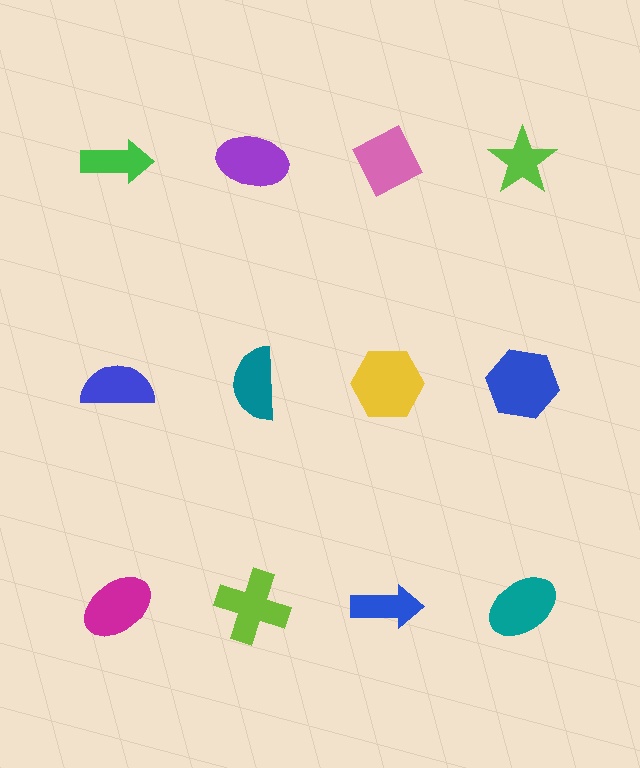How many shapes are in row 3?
4 shapes.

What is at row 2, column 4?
A blue hexagon.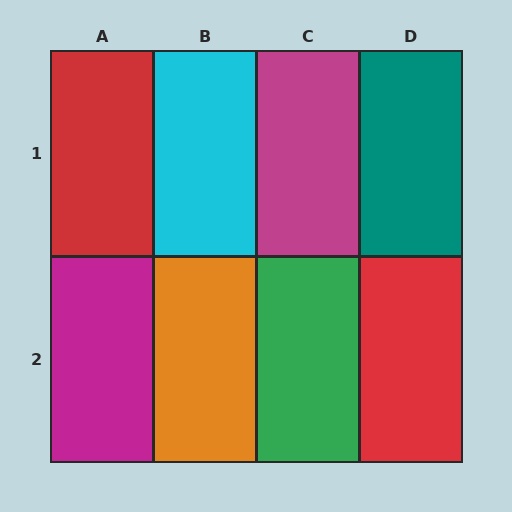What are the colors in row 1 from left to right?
Red, cyan, magenta, teal.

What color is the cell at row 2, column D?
Red.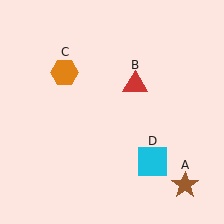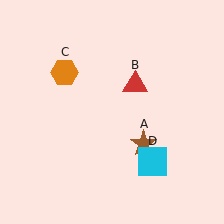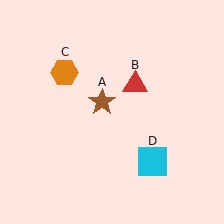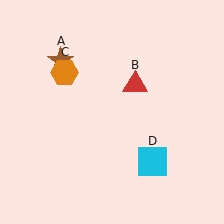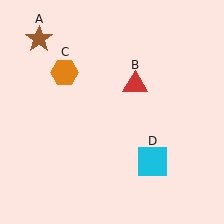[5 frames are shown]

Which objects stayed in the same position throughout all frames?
Red triangle (object B) and orange hexagon (object C) and cyan square (object D) remained stationary.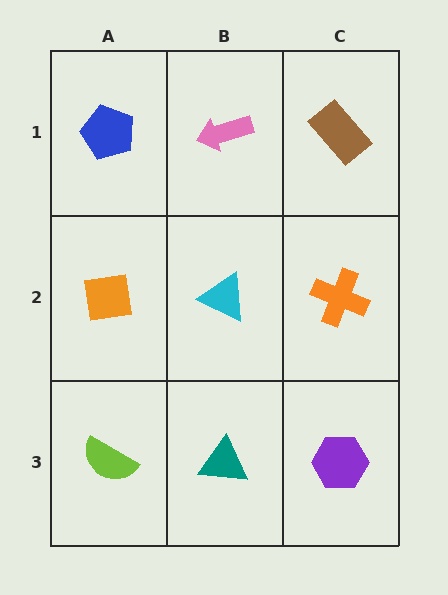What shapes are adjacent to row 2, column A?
A blue pentagon (row 1, column A), a lime semicircle (row 3, column A), a cyan triangle (row 2, column B).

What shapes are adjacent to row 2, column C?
A brown rectangle (row 1, column C), a purple hexagon (row 3, column C), a cyan triangle (row 2, column B).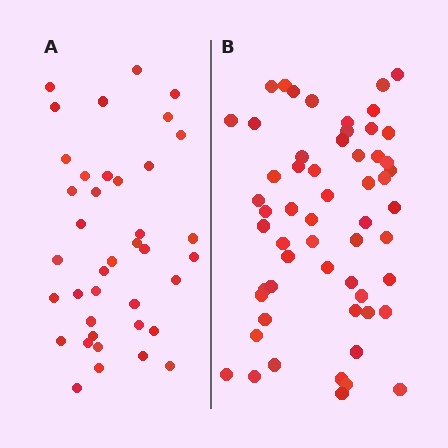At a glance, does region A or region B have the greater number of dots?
Region B (the right region) has more dots.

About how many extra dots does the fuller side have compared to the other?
Region B has approximately 20 more dots than region A.